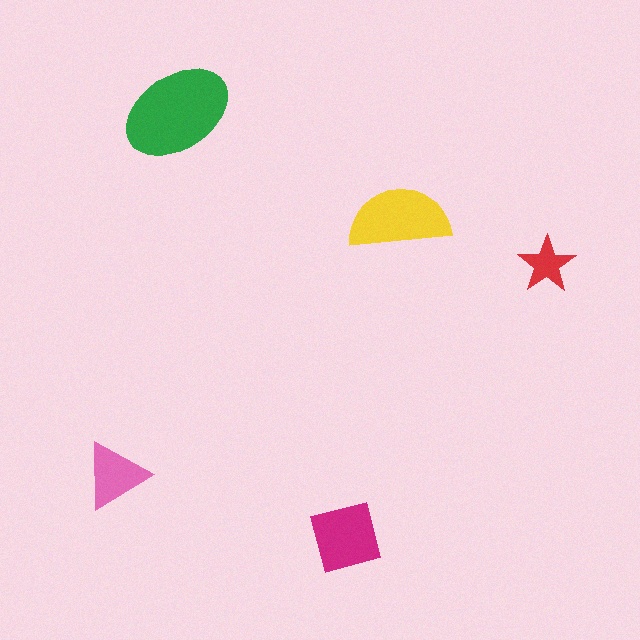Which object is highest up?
The green ellipse is topmost.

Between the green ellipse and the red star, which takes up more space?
The green ellipse.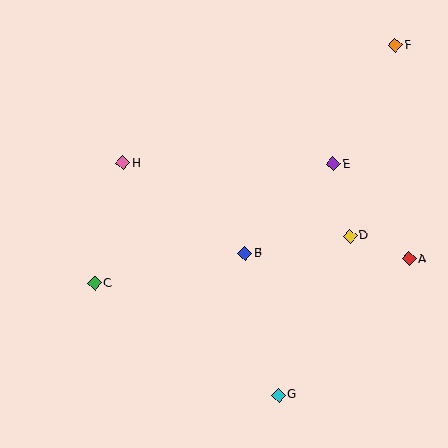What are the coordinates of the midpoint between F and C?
The midpoint between F and C is at (245, 164).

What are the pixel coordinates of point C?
Point C is at (95, 283).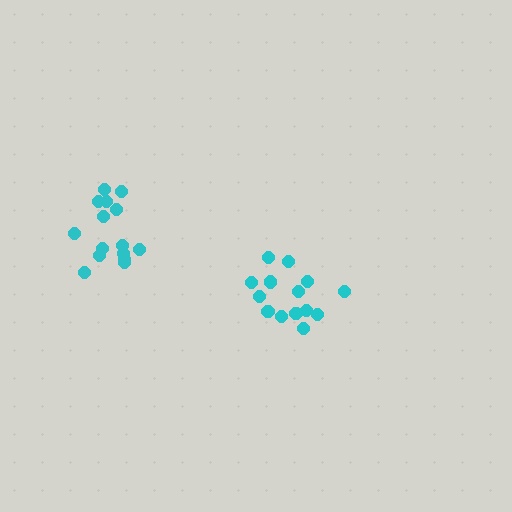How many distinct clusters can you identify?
There are 2 distinct clusters.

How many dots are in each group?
Group 1: 14 dots, Group 2: 15 dots (29 total).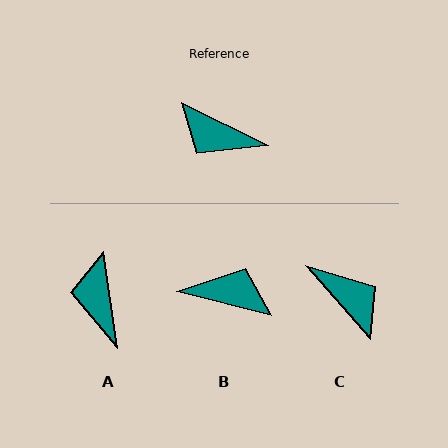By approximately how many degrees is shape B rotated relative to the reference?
Approximately 168 degrees clockwise.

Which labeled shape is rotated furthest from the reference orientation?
B, about 168 degrees away.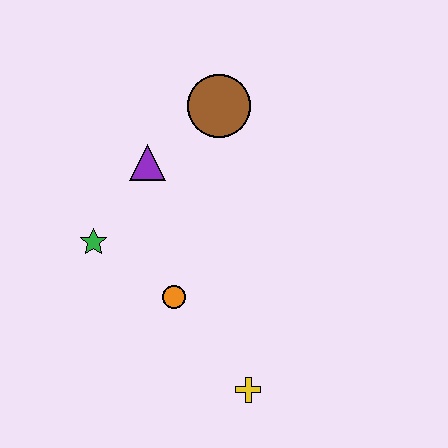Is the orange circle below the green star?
Yes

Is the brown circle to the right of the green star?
Yes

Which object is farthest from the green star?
The yellow cross is farthest from the green star.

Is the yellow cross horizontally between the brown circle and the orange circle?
No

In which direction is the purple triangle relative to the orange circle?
The purple triangle is above the orange circle.